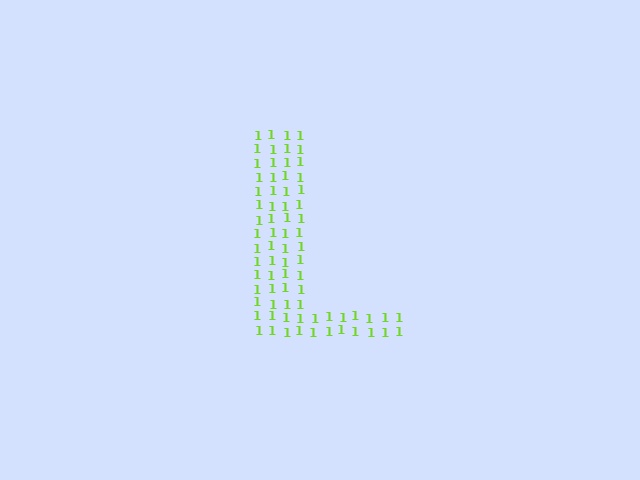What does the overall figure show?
The overall figure shows the letter L.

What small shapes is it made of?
It is made of small digit 1's.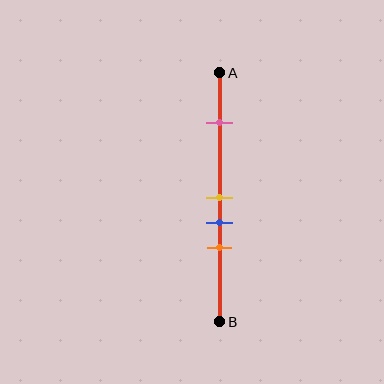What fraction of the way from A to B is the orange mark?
The orange mark is approximately 70% (0.7) of the way from A to B.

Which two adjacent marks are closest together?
The yellow and blue marks are the closest adjacent pair.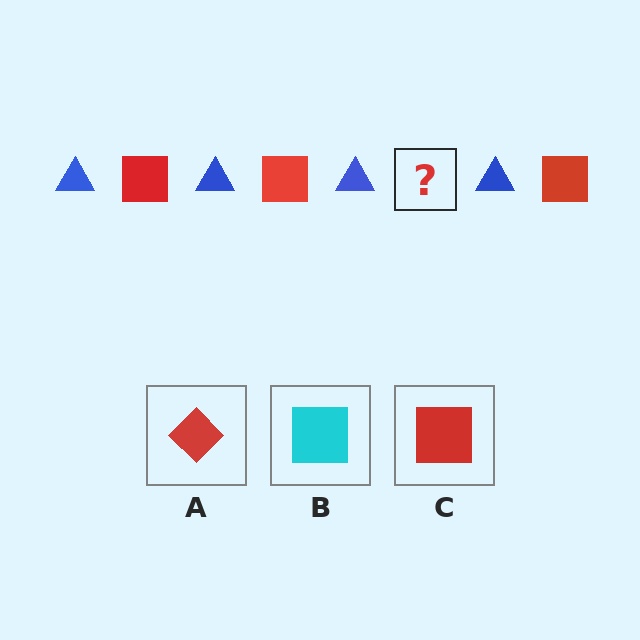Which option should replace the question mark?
Option C.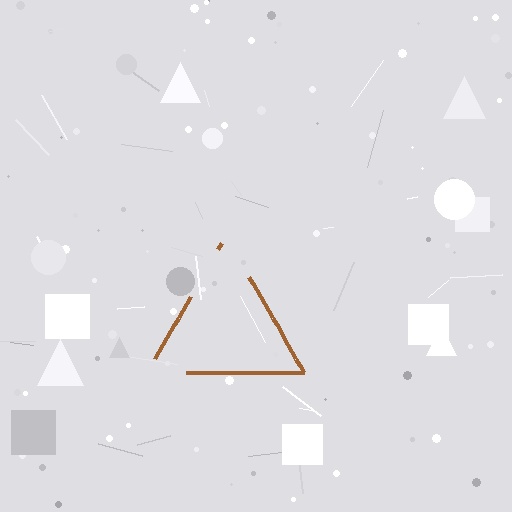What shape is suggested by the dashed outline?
The dashed outline suggests a triangle.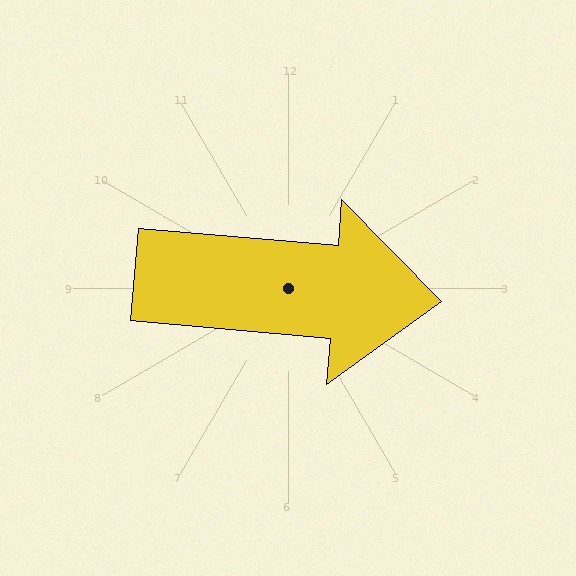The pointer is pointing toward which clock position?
Roughly 3 o'clock.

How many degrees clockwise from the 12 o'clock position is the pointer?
Approximately 95 degrees.